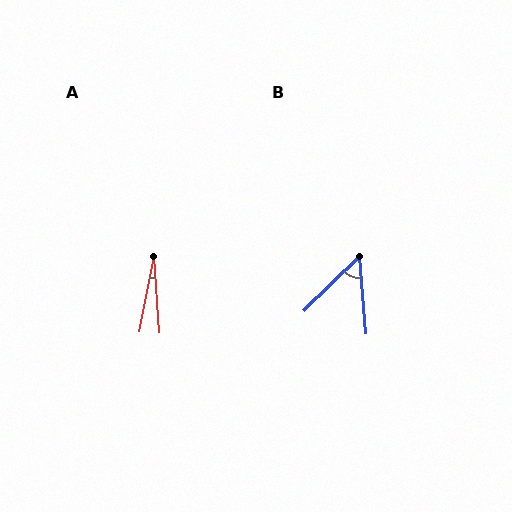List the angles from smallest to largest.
A (15°), B (50°).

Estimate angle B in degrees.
Approximately 50 degrees.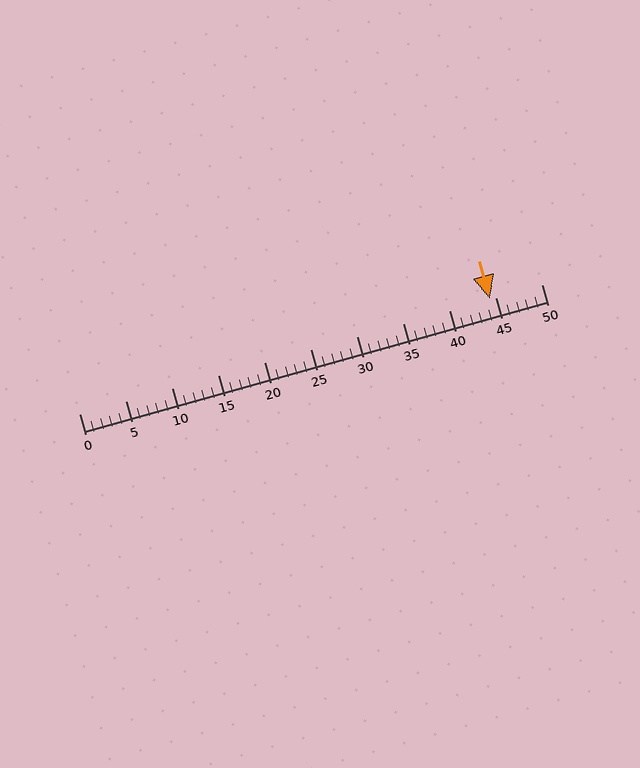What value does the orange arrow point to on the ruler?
The orange arrow points to approximately 44.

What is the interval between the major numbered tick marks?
The major tick marks are spaced 5 units apart.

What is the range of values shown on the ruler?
The ruler shows values from 0 to 50.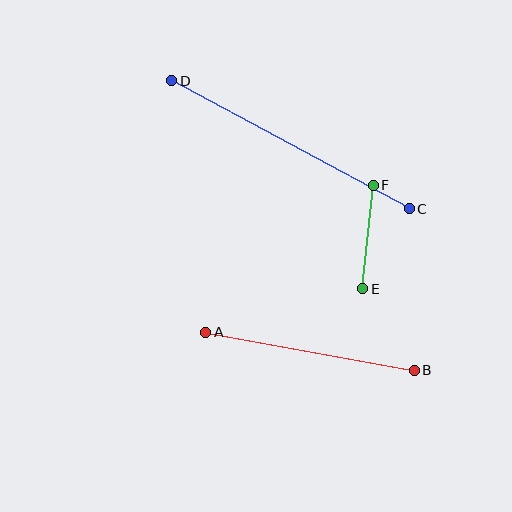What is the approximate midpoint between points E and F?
The midpoint is at approximately (368, 237) pixels.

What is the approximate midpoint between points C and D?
The midpoint is at approximately (291, 145) pixels.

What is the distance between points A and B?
The distance is approximately 212 pixels.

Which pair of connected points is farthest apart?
Points C and D are farthest apart.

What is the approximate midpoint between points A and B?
The midpoint is at approximately (310, 351) pixels.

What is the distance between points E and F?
The distance is approximately 104 pixels.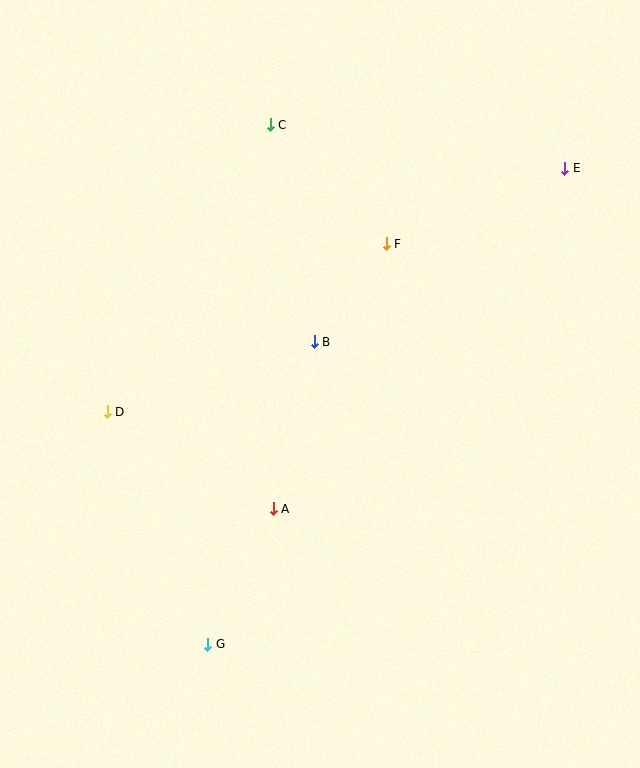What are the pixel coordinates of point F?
Point F is at (386, 244).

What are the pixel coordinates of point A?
Point A is at (273, 509).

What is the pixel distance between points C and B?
The distance between C and B is 221 pixels.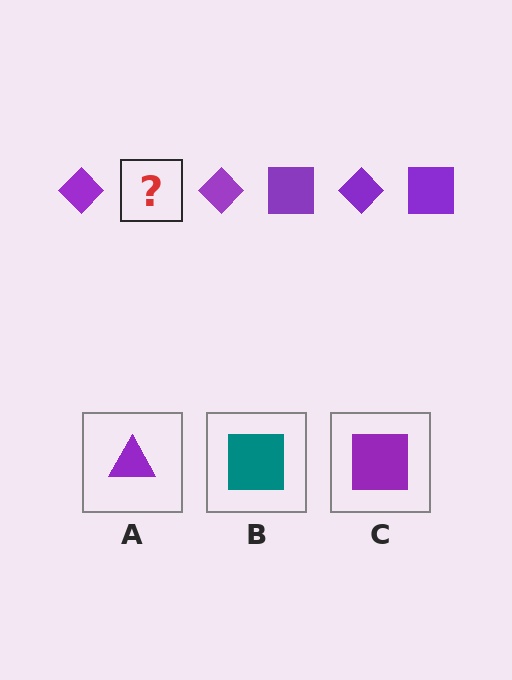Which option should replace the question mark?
Option C.